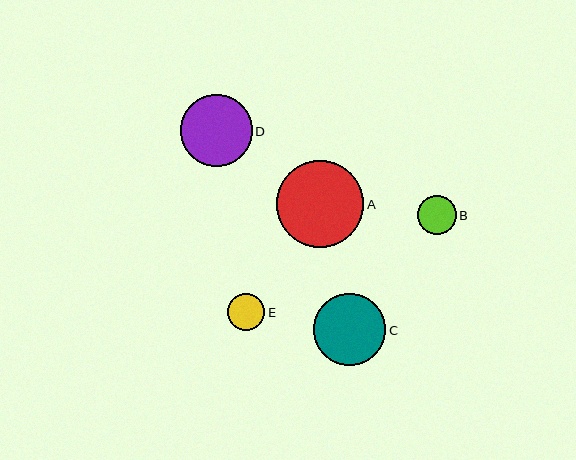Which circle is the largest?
Circle A is the largest with a size of approximately 87 pixels.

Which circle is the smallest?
Circle E is the smallest with a size of approximately 37 pixels.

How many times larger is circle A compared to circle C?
Circle A is approximately 1.2 times the size of circle C.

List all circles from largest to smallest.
From largest to smallest: A, C, D, B, E.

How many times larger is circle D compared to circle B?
Circle D is approximately 1.9 times the size of circle B.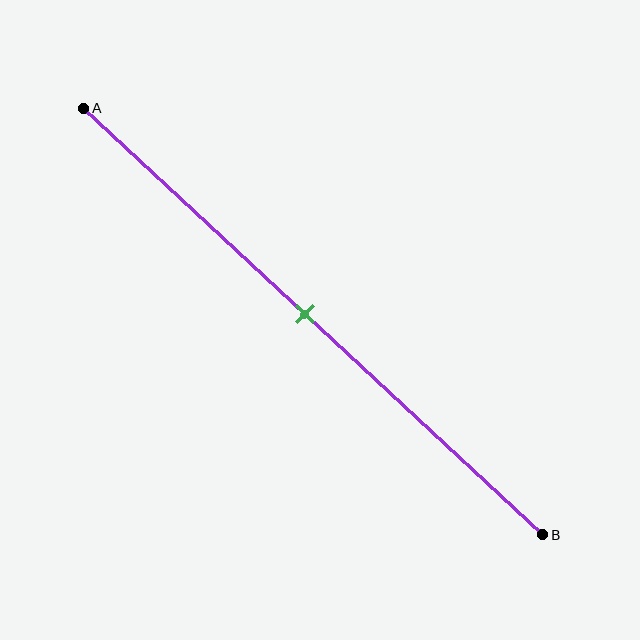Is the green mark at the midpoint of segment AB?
Yes, the mark is approximately at the midpoint.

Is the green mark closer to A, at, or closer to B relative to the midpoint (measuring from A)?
The green mark is approximately at the midpoint of segment AB.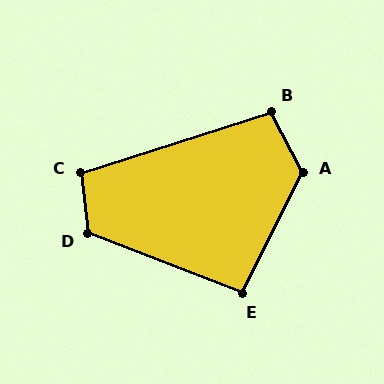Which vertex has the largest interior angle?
A, at approximately 126 degrees.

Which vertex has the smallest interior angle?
E, at approximately 96 degrees.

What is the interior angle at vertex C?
Approximately 102 degrees (obtuse).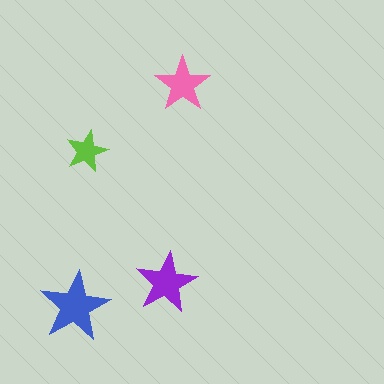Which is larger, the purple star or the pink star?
The purple one.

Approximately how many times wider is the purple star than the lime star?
About 1.5 times wider.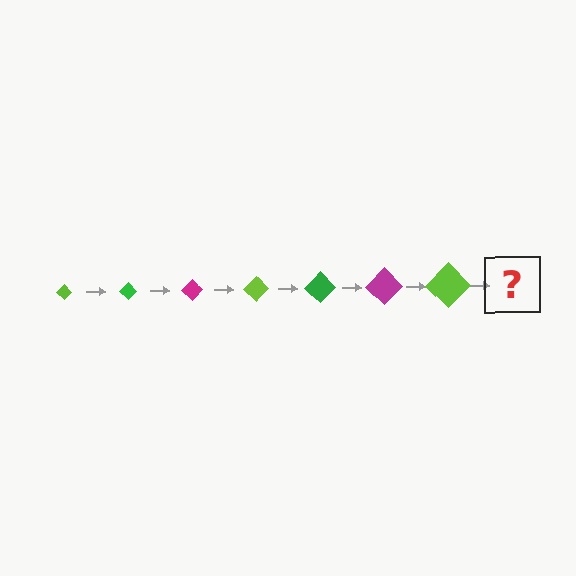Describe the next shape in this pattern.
It should be a green diamond, larger than the previous one.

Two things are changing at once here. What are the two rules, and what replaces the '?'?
The two rules are that the diamond grows larger each step and the color cycles through lime, green, and magenta. The '?' should be a green diamond, larger than the previous one.